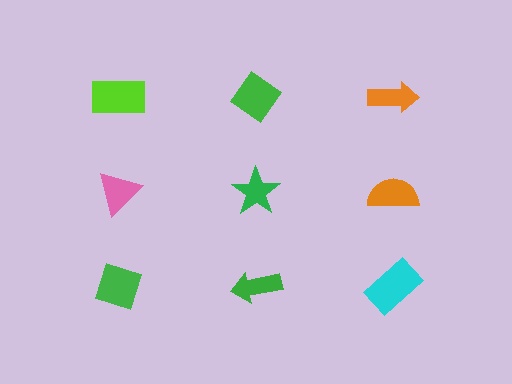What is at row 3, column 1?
A green diamond.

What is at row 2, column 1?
A pink triangle.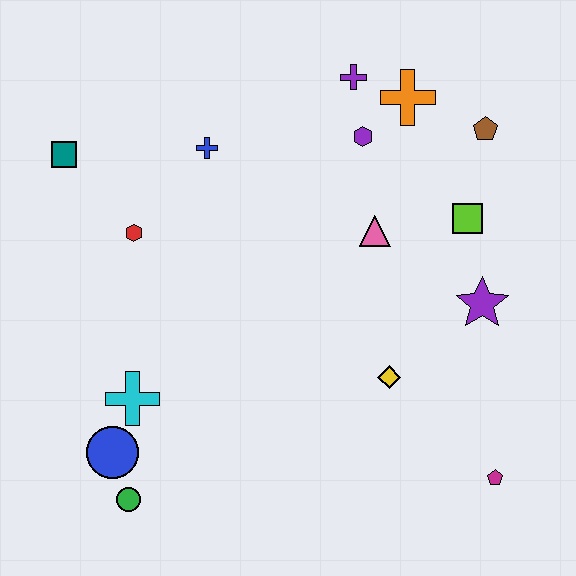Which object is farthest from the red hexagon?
The magenta pentagon is farthest from the red hexagon.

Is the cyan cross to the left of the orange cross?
Yes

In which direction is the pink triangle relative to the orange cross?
The pink triangle is below the orange cross.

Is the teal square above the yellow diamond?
Yes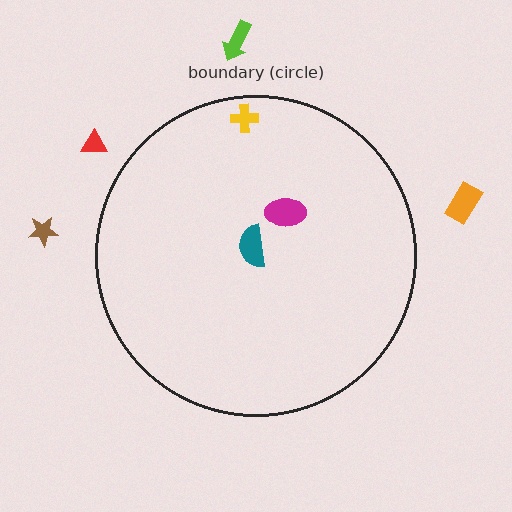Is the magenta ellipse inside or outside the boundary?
Inside.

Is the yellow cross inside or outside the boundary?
Inside.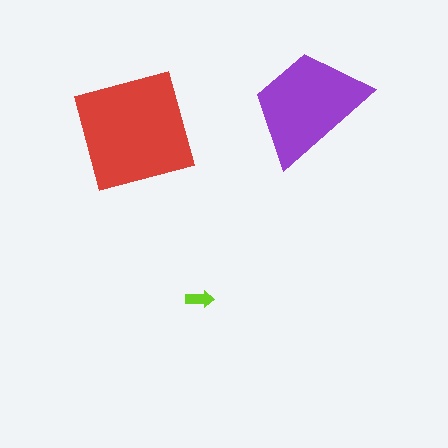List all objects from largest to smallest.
The red square, the purple trapezoid, the lime arrow.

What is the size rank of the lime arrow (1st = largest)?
3rd.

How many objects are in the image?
There are 3 objects in the image.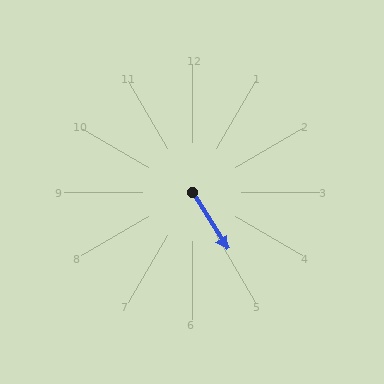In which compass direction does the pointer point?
Southeast.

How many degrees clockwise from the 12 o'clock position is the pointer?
Approximately 148 degrees.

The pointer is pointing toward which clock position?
Roughly 5 o'clock.